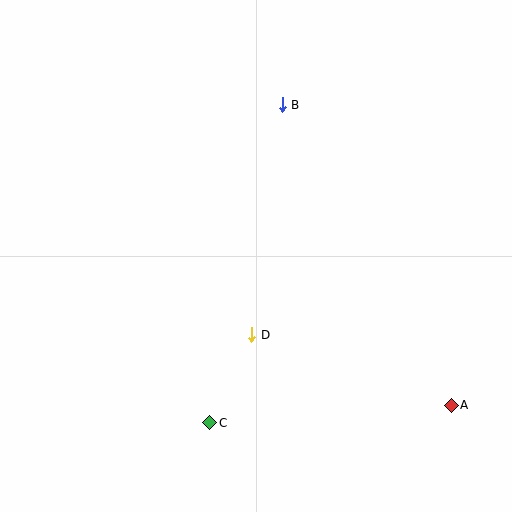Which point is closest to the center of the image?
Point D at (252, 335) is closest to the center.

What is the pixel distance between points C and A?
The distance between C and A is 242 pixels.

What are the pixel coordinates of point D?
Point D is at (252, 335).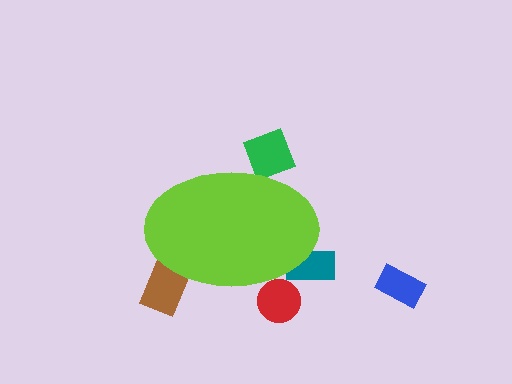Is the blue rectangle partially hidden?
No, the blue rectangle is fully visible.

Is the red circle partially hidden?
Yes, the red circle is partially hidden behind the lime ellipse.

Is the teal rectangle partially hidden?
Yes, the teal rectangle is partially hidden behind the lime ellipse.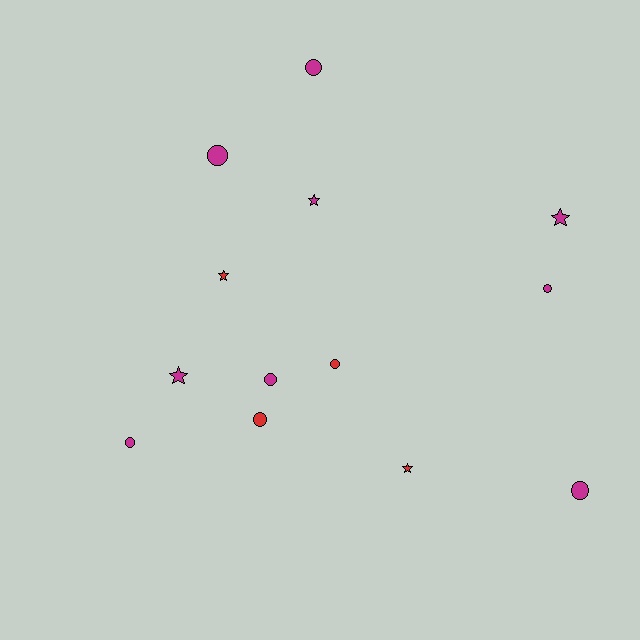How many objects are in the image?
There are 13 objects.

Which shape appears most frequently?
Circle, with 8 objects.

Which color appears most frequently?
Magenta, with 9 objects.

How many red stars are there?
There are 2 red stars.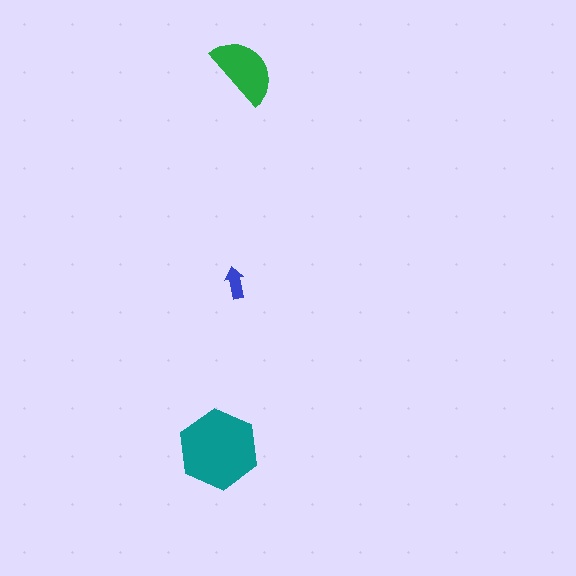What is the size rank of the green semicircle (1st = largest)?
2nd.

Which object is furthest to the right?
The green semicircle is rightmost.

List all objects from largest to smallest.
The teal hexagon, the green semicircle, the blue arrow.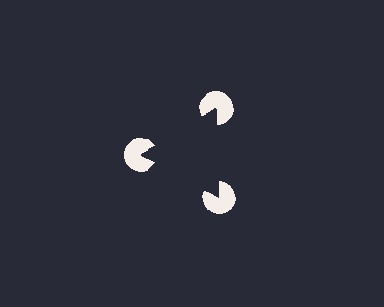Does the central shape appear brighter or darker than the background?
It typically appears slightly darker than the background, even though no actual brightness change is drawn.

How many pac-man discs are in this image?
There are 3 — one at each vertex of the illusory triangle.